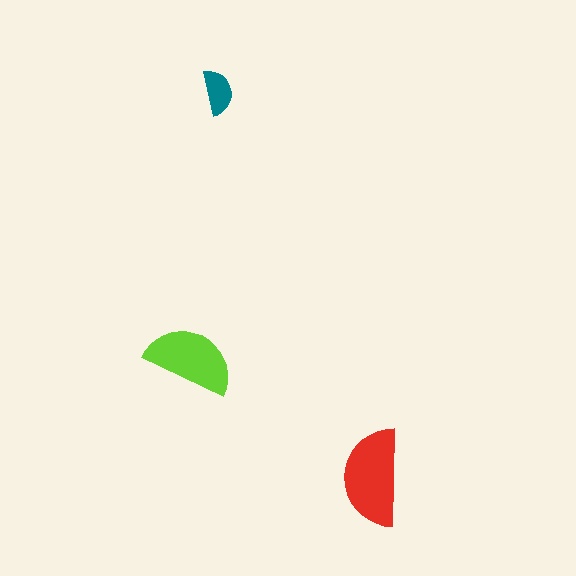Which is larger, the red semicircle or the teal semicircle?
The red one.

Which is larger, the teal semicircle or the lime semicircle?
The lime one.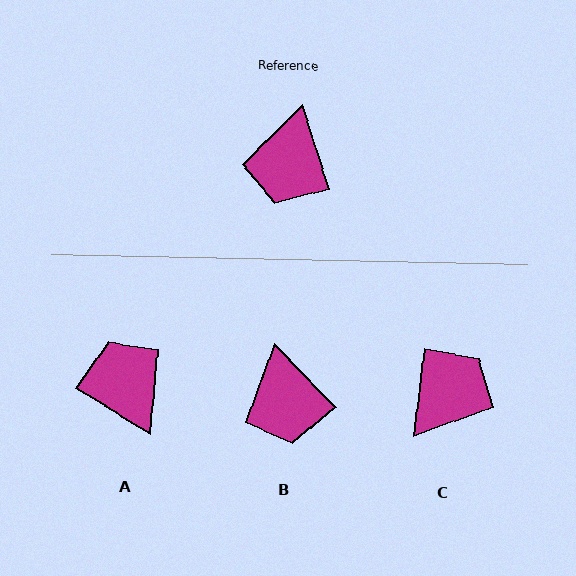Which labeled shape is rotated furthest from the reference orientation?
C, about 155 degrees away.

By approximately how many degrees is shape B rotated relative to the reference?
Approximately 26 degrees counter-clockwise.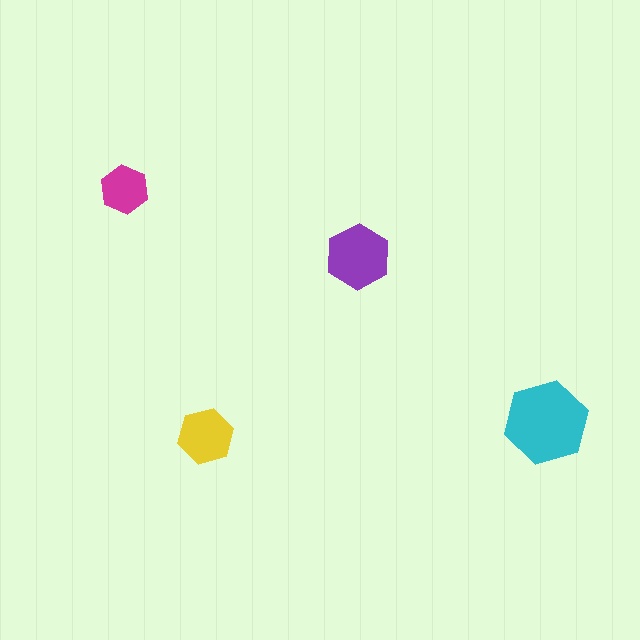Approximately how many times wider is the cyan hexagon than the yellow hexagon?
About 1.5 times wider.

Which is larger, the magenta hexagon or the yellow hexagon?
The yellow one.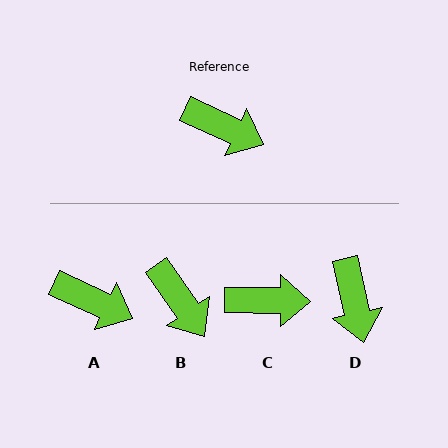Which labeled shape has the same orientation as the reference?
A.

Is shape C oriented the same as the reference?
No, it is off by about 24 degrees.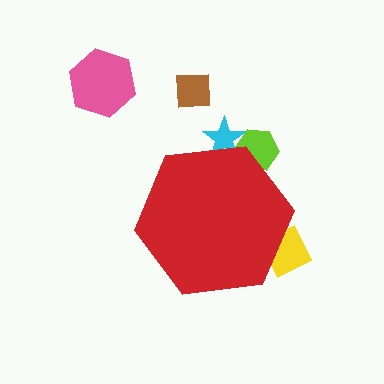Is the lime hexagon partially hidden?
Yes, the lime hexagon is partially hidden behind the red hexagon.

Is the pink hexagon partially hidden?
No, the pink hexagon is fully visible.